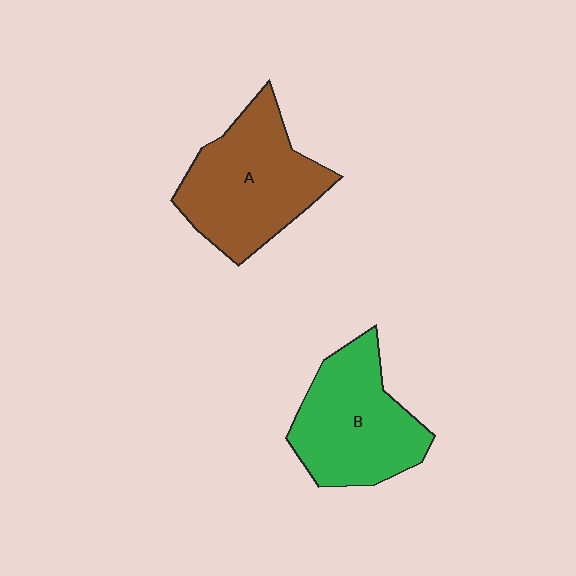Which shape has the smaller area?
Shape B (green).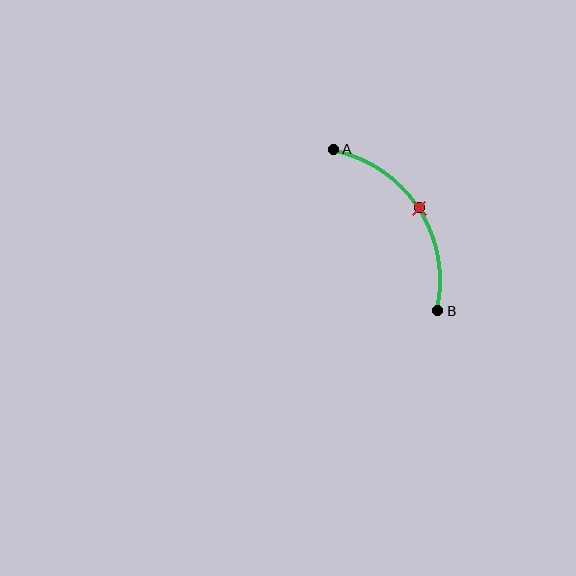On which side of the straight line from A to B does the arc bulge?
The arc bulges to the right of the straight line connecting A and B.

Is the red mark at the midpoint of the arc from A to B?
Yes. The red mark lies on the arc at equal arc-length from both A and B — it is the arc midpoint.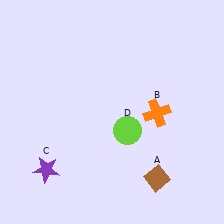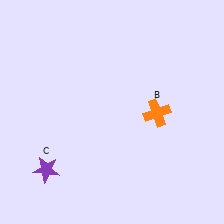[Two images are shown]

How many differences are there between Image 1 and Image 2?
There are 2 differences between the two images.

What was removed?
The brown diamond (A), the lime circle (D) were removed in Image 2.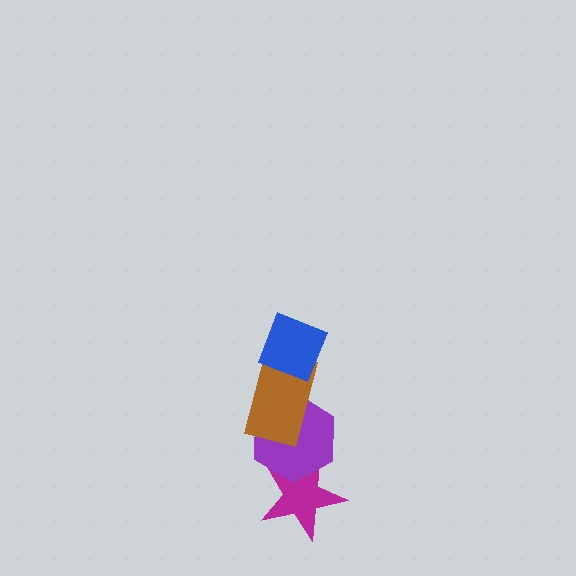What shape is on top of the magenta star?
The purple hexagon is on top of the magenta star.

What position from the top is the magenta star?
The magenta star is 4th from the top.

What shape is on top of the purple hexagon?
The brown rectangle is on top of the purple hexagon.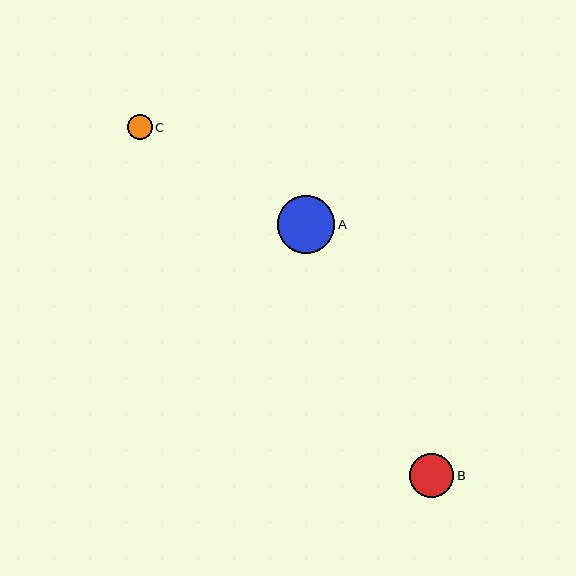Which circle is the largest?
Circle A is the largest with a size of approximately 58 pixels.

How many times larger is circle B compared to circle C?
Circle B is approximately 1.7 times the size of circle C.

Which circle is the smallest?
Circle C is the smallest with a size of approximately 25 pixels.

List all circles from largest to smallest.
From largest to smallest: A, B, C.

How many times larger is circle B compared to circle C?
Circle B is approximately 1.7 times the size of circle C.